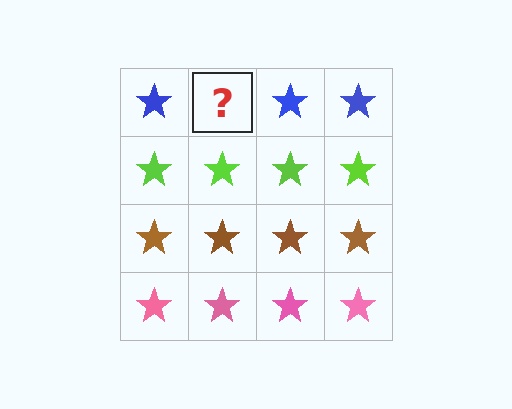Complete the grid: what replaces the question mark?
The question mark should be replaced with a blue star.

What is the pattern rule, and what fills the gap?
The rule is that each row has a consistent color. The gap should be filled with a blue star.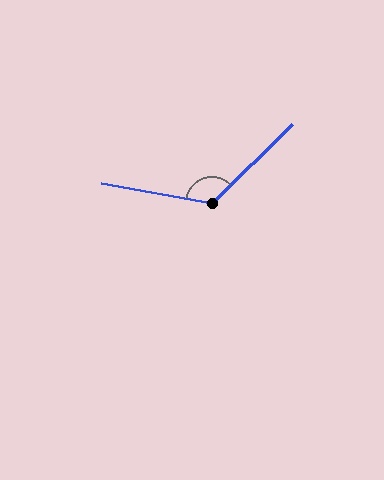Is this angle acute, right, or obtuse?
It is obtuse.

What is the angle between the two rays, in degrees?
Approximately 125 degrees.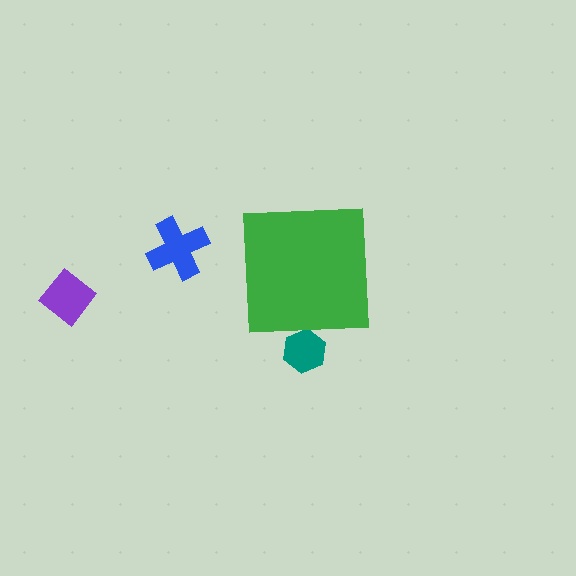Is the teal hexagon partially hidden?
Yes, the teal hexagon is partially hidden behind the green square.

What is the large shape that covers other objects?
A green square.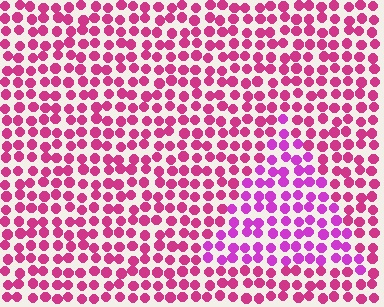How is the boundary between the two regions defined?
The boundary is defined purely by a slight shift in hue (about 28 degrees). Spacing, size, and orientation are identical on both sides.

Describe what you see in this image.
The image is filled with small magenta elements in a uniform arrangement. A triangle-shaped region is visible where the elements are tinted to a slightly different hue, forming a subtle color boundary.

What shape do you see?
I see a triangle.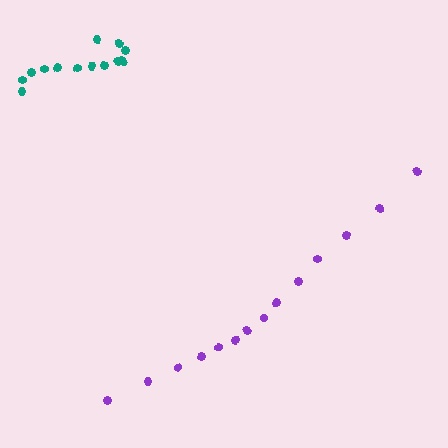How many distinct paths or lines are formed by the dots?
There are 2 distinct paths.